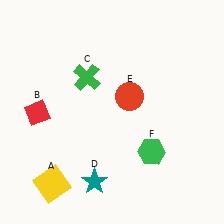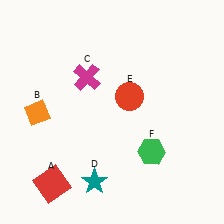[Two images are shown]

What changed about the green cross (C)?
In Image 1, C is green. In Image 2, it changed to magenta.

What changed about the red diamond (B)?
In Image 1, B is red. In Image 2, it changed to orange.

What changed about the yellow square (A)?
In Image 1, A is yellow. In Image 2, it changed to red.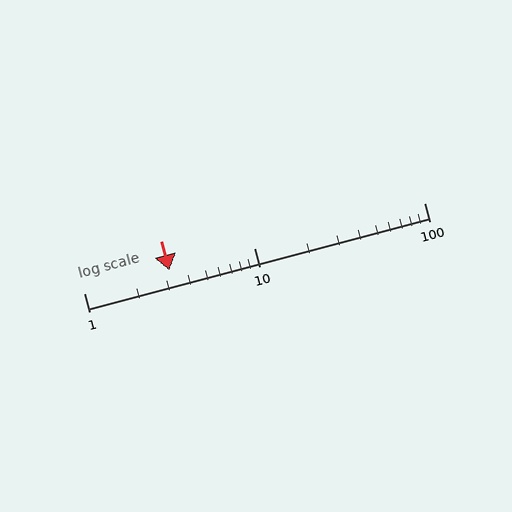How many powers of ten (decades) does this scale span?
The scale spans 2 decades, from 1 to 100.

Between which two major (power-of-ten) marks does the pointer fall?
The pointer is between 1 and 10.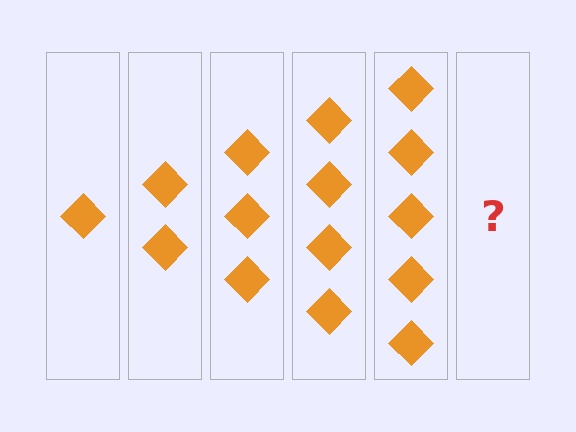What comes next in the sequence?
The next element should be 6 diamonds.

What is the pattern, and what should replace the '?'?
The pattern is that each step adds one more diamond. The '?' should be 6 diamonds.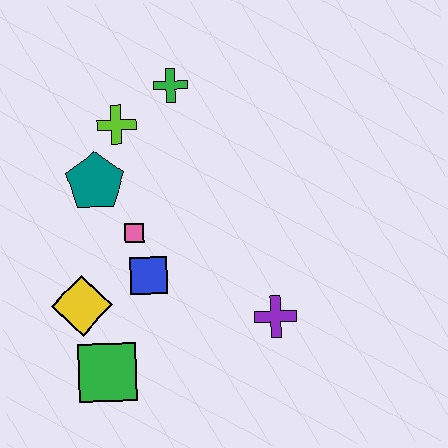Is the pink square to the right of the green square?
Yes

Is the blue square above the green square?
Yes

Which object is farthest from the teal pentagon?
The purple cross is farthest from the teal pentagon.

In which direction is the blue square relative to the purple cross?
The blue square is to the left of the purple cross.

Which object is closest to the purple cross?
The blue square is closest to the purple cross.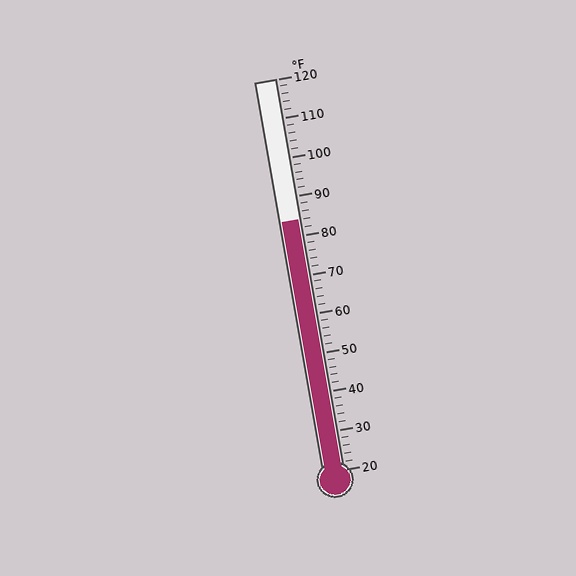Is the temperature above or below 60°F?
The temperature is above 60°F.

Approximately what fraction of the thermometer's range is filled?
The thermometer is filled to approximately 65% of its range.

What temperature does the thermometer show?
The thermometer shows approximately 84°F.